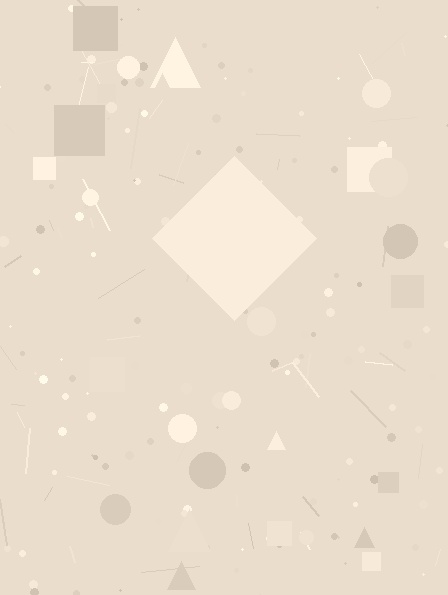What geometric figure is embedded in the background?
A diamond is embedded in the background.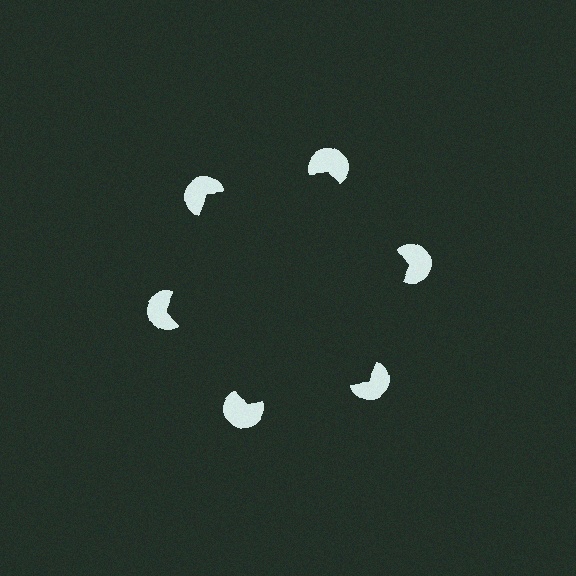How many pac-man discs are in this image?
There are 6 — one at each vertex of the illusory hexagon.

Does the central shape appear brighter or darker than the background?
It typically appears slightly darker than the background, even though no actual brightness change is drawn.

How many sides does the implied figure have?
6 sides.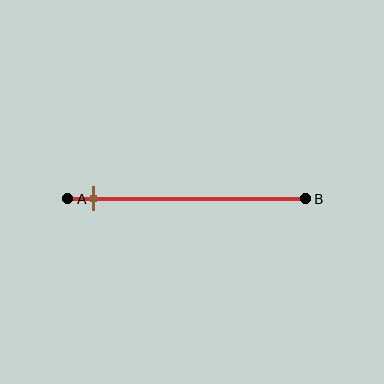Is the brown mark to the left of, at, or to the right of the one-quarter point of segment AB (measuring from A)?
The brown mark is to the left of the one-quarter point of segment AB.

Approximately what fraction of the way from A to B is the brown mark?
The brown mark is approximately 10% of the way from A to B.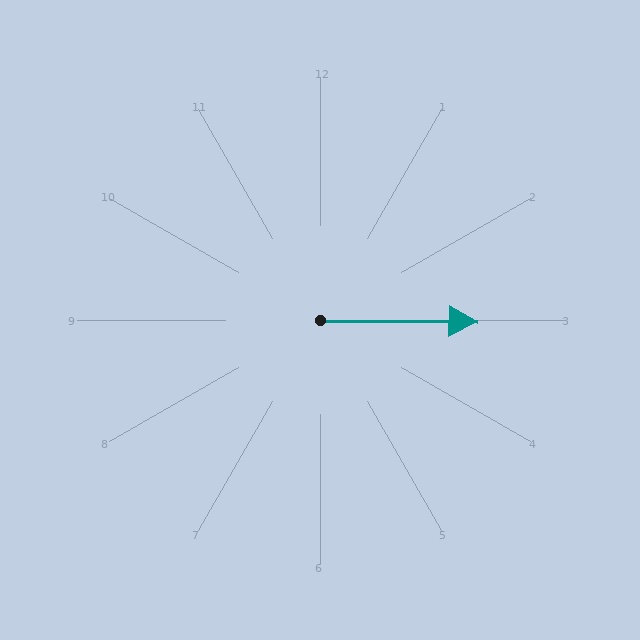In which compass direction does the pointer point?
East.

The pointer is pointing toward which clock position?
Roughly 3 o'clock.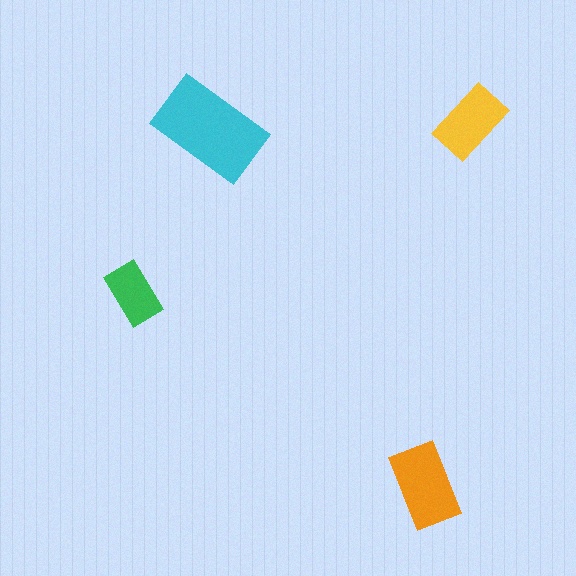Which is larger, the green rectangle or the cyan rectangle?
The cyan one.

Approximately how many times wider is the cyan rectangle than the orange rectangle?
About 1.5 times wider.